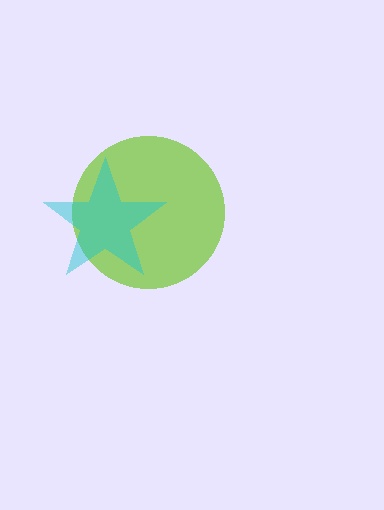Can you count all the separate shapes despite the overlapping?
Yes, there are 2 separate shapes.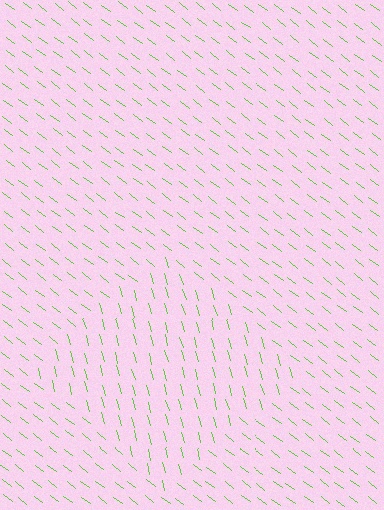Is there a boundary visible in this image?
Yes, there is a texture boundary formed by a change in line orientation.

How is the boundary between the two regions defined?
The boundary is defined purely by a change in line orientation (approximately 37 degrees difference). All lines are the same color and thickness.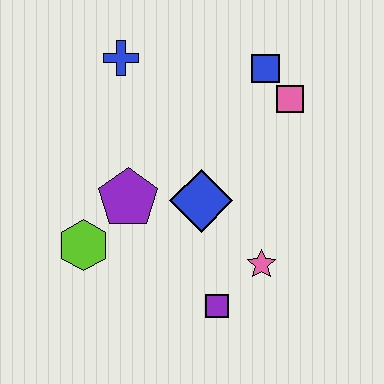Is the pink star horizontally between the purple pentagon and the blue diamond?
No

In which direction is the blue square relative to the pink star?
The blue square is above the pink star.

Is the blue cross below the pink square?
No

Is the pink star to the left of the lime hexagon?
No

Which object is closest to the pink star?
The purple square is closest to the pink star.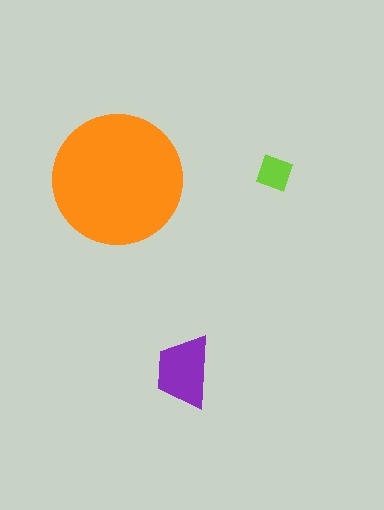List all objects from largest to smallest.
The orange circle, the purple trapezoid, the lime square.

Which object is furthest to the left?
The orange circle is leftmost.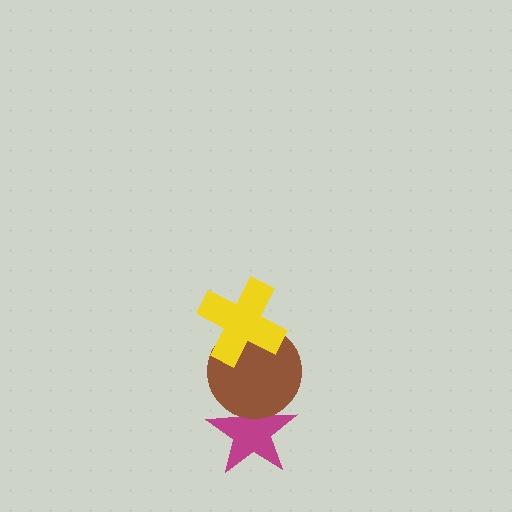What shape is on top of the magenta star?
The brown circle is on top of the magenta star.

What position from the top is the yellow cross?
The yellow cross is 1st from the top.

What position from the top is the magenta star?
The magenta star is 3rd from the top.